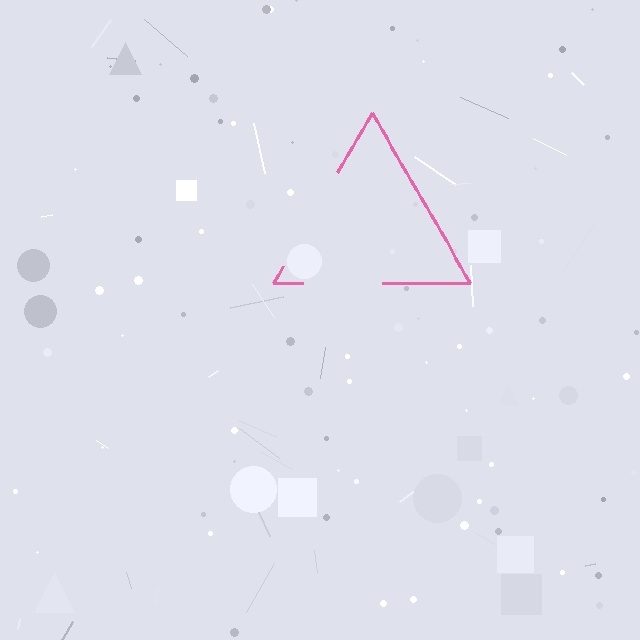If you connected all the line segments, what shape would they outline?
They would outline a triangle.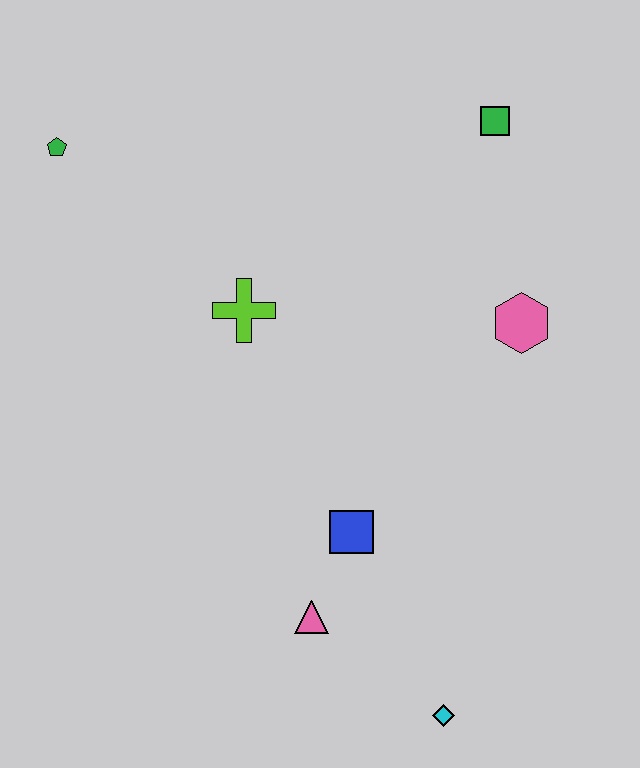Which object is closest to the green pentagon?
The lime cross is closest to the green pentagon.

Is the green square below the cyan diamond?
No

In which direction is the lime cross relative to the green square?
The lime cross is to the left of the green square.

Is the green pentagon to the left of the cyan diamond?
Yes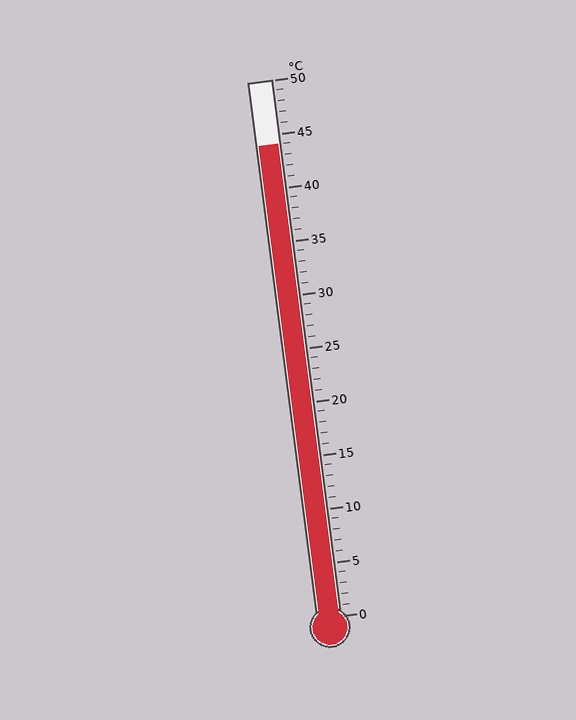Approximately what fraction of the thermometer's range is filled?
The thermometer is filled to approximately 90% of its range.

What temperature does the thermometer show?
The thermometer shows approximately 44°C.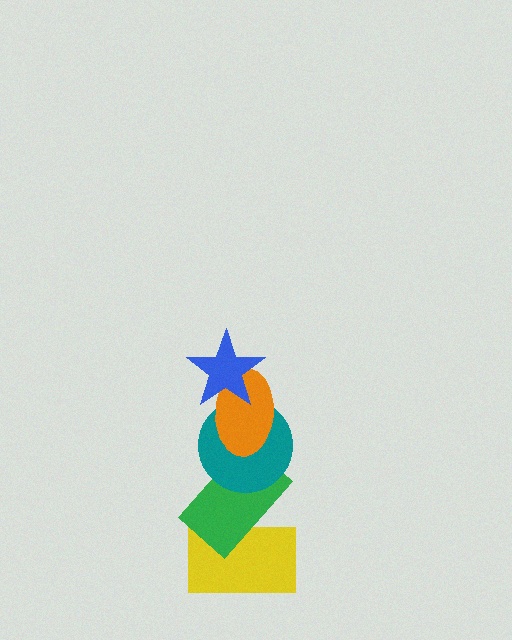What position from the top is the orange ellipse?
The orange ellipse is 2nd from the top.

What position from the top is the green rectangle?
The green rectangle is 4th from the top.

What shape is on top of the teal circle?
The orange ellipse is on top of the teal circle.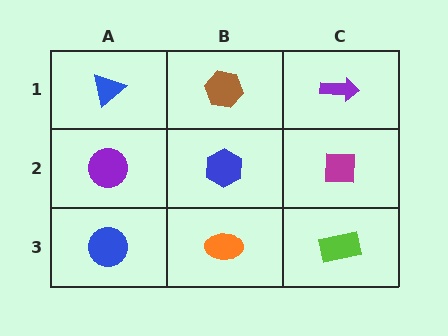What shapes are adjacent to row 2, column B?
A brown hexagon (row 1, column B), an orange ellipse (row 3, column B), a purple circle (row 2, column A), a magenta square (row 2, column C).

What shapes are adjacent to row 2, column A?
A blue triangle (row 1, column A), a blue circle (row 3, column A), a blue hexagon (row 2, column B).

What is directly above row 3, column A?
A purple circle.